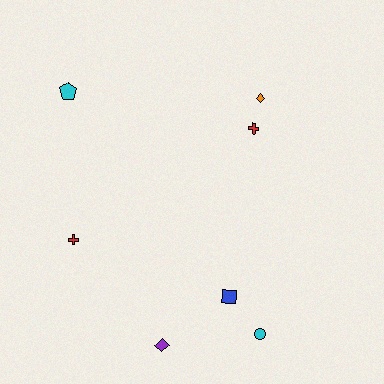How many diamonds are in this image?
There are 2 diamonds.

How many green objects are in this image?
There are no green objects.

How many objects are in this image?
There are 7 objects.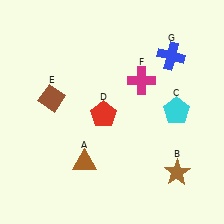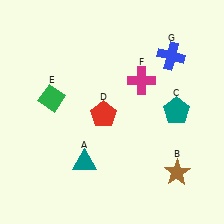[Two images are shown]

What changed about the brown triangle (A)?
In Image 1, A is brown. In Image 2, it changed to teal.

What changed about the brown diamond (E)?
In Image 1, E is brown. In Image 2, it changed to green.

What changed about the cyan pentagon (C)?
In Image 1, C is cyan. In Image 2, it changed to teal.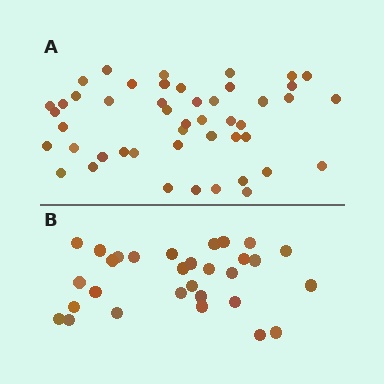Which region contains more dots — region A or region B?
Region A (the top region) has more dots.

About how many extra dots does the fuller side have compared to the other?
Region A has approximately 15 more dots than region B.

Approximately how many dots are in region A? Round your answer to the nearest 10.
About 50 dots. (The exact count is 47, which rounds to 50.)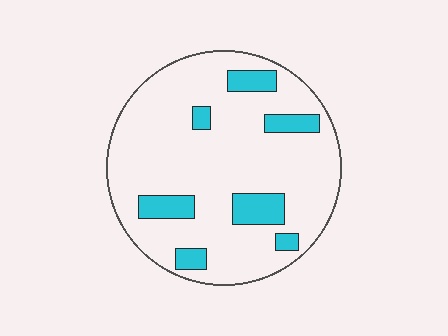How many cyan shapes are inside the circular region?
7.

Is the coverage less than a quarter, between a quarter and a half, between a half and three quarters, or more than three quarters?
Less than a quarter.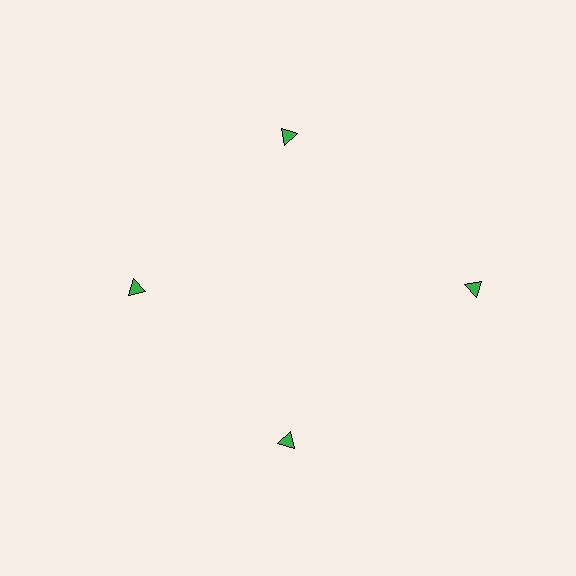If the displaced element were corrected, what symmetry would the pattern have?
It would have 4-fold rotational symmetry — the pattern would map onto itself every 90 degrees.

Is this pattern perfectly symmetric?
No. The 4 green triangles are arranged in a ring, but one element near the 3 o'clock position is pushed outward from the center, breaking the 4-fold rotational symmetry.